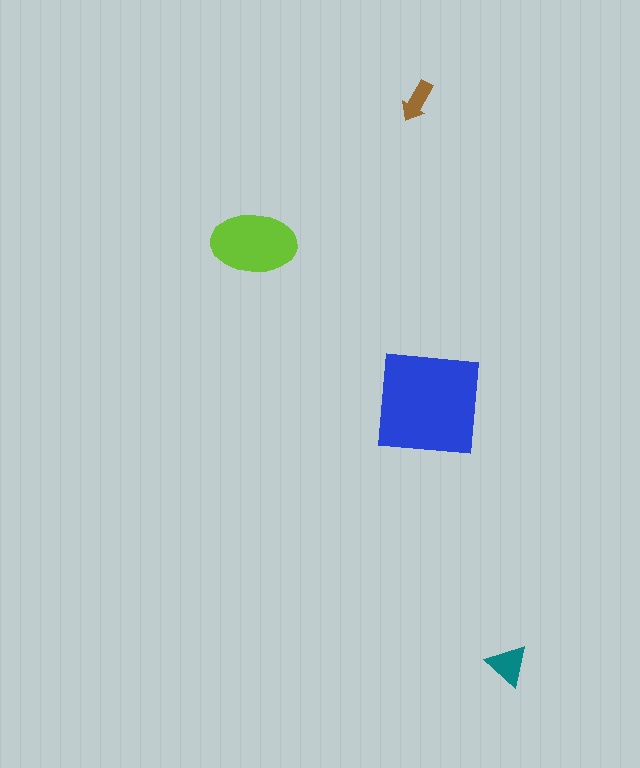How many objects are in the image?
There are 4 objects in the image.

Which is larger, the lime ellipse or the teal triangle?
The lime ellipse.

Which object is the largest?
The blue square.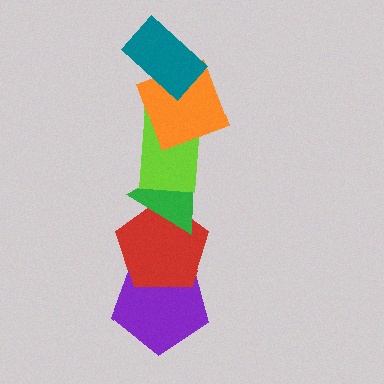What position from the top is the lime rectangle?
The lime rectangle is 3rd from the top.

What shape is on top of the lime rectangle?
The orange square is on top of the lime rectangle.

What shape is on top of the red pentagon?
The green triangle is on top of the red pentagon.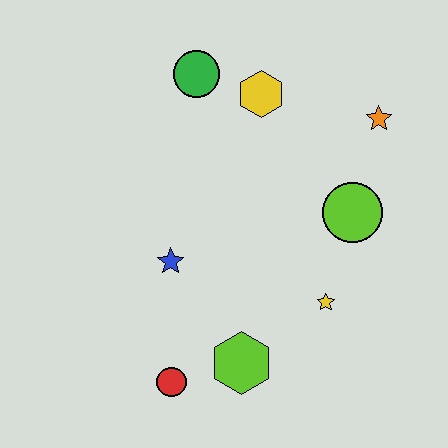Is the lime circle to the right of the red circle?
Yes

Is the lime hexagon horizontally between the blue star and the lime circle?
Yes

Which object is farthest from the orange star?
The red circle is farthest from the orange star.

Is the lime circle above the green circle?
No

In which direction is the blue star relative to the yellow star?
The blue star is to the left of the yellow star.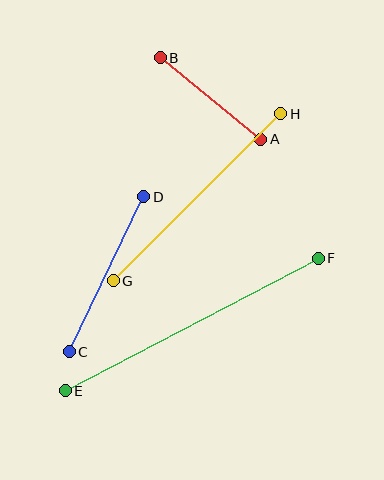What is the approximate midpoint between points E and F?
The midpoint is at approximately (192, 325) pixels.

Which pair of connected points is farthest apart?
Points E and F are farthest apart.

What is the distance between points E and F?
The distance is approximately 286 pixels.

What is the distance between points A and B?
The distance is approximately 129 pixels.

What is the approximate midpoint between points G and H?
The midpoint is at approximately (197, 197) pixels.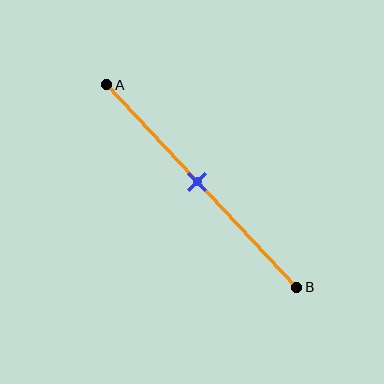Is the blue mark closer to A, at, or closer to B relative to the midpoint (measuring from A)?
The blue mark is approximately at the midpoint of segment AB.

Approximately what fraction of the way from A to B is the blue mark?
The blue mark is approximately 50% of the way from A to B.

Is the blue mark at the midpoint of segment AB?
Yes, the mark is approximately at the midpoint.